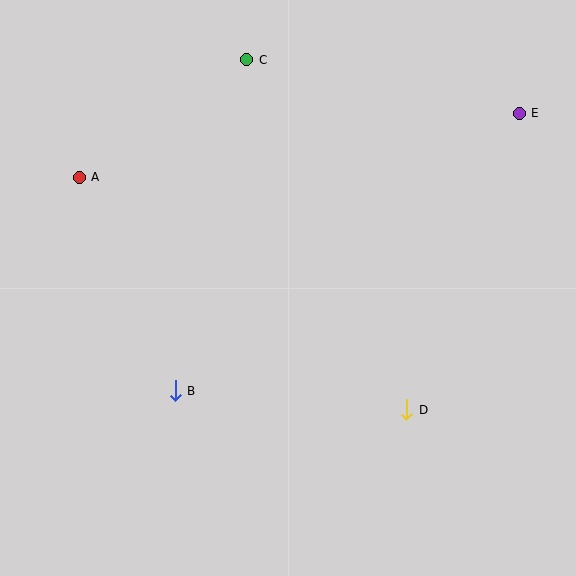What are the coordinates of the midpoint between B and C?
The midpoint between B and C is at (211, 225).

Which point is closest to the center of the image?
Point B at (175, 391) is closest to the center.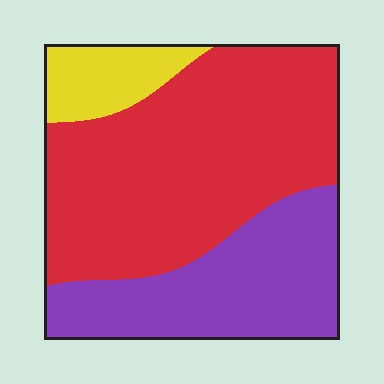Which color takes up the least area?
Yellow, at roughly 10%.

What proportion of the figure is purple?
Purple covers roughly 30% of the figure.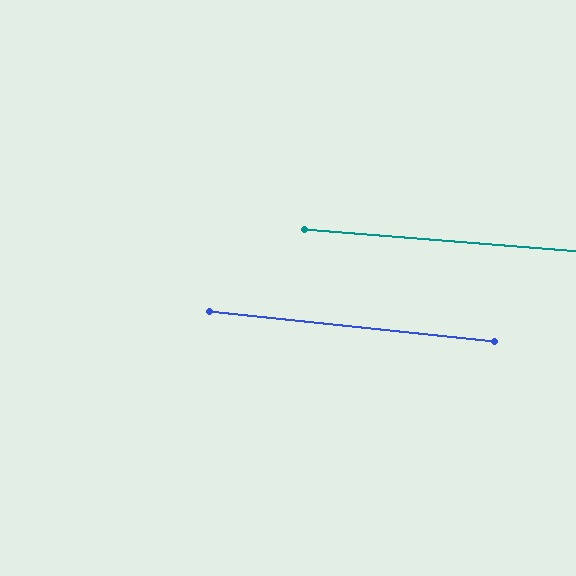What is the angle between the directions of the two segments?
Approximately 2 degrees.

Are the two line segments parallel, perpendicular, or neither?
Parallel — their directions differ by only 1.6°.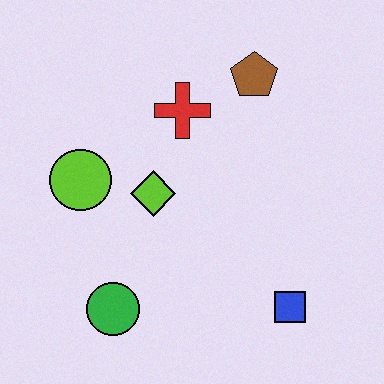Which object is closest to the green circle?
The lime diamond is closest to the green circle.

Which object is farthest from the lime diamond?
The blue square is farthest from the lime diamond.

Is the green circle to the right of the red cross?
No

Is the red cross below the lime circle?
No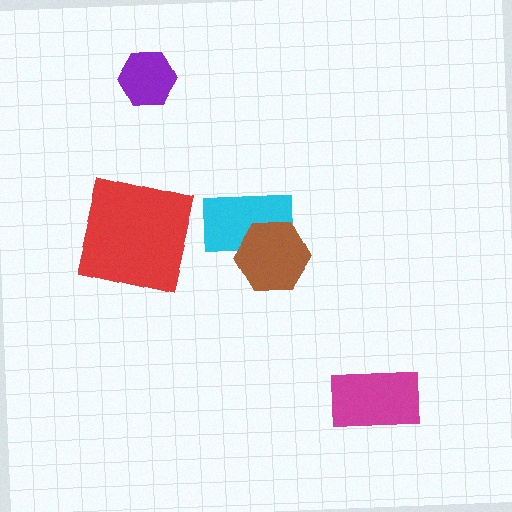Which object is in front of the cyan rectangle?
The brown hexagon is in front of the cyan rectangle.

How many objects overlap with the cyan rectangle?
1 object overlaps with the cyan rectangle.